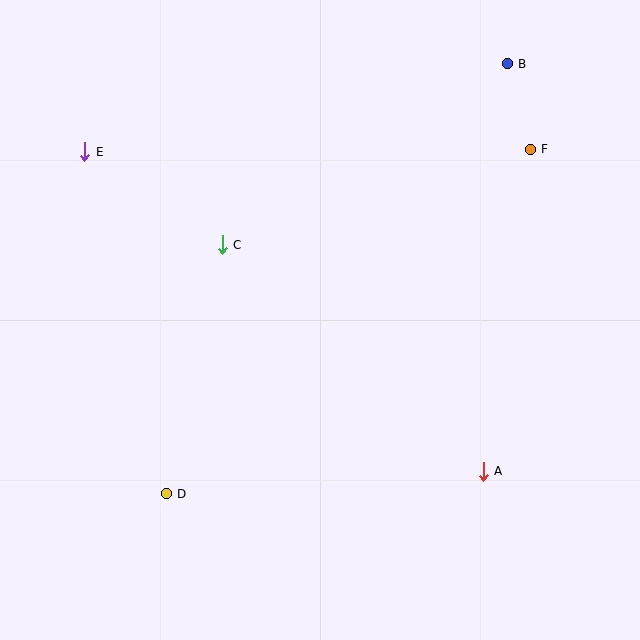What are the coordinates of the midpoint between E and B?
The midpoint between E and B is at (296, 108).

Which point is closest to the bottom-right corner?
Point A is closest to the bottom-right corner.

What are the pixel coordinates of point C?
Point C is at (222, 245).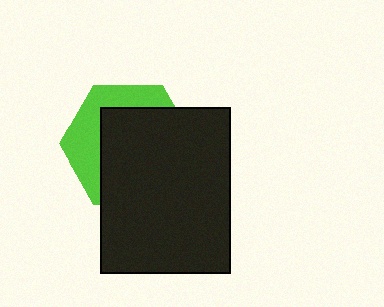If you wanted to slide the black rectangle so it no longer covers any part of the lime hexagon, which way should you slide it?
Slide it toward the lower-right — that is the most direct way to separate the two shapes.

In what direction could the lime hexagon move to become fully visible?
The lime hexagon could move toward the upper-left. That would shift it out from behind the black rectangle entirely.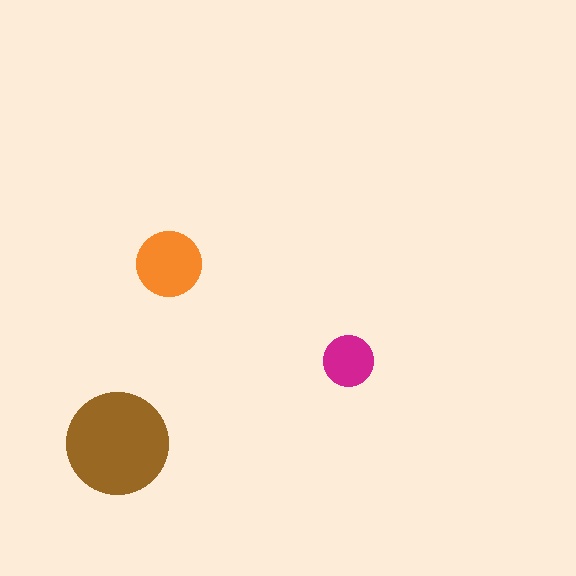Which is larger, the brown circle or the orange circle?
The brown one.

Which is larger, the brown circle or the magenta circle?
The brown one.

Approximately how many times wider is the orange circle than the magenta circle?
About 1.5 times wider.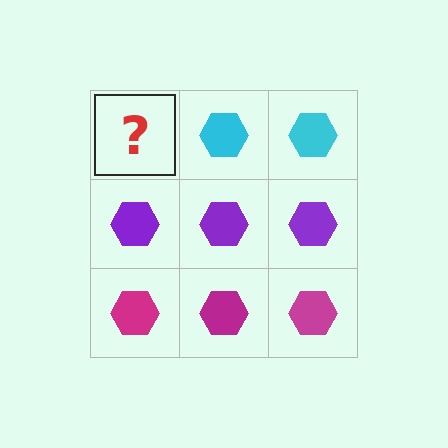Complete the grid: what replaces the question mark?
The question mark should be replaced with a cyan hexagon.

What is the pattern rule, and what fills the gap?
The rule is that each row has a consistent color. The gap should be filled with a cyan hexagon.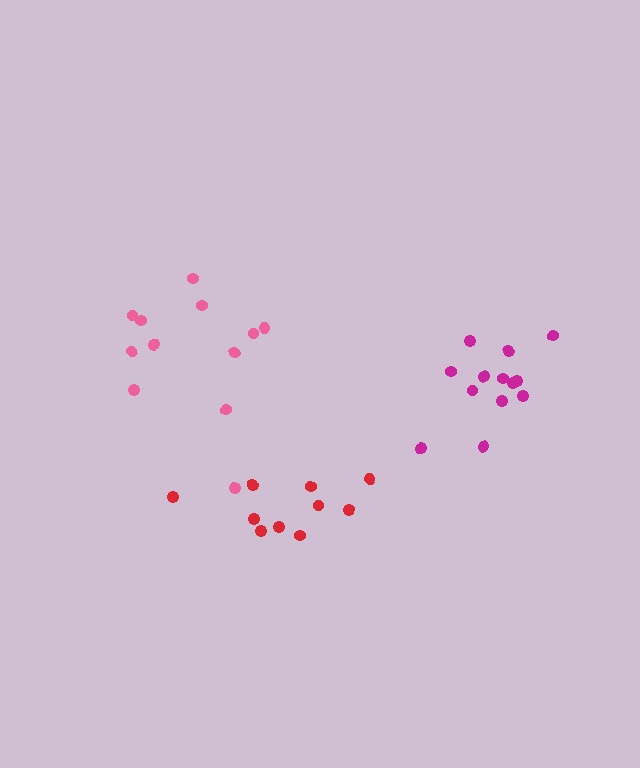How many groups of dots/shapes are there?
There are 3 groups.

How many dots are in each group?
Group 1: 13 dots, Group 2: 10 dots, Group 3: 12 dots (35 total).